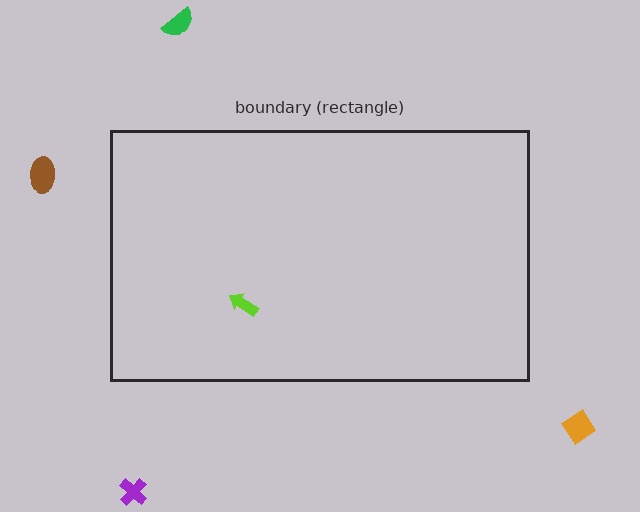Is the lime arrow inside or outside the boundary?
Inside.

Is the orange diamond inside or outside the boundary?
Outside.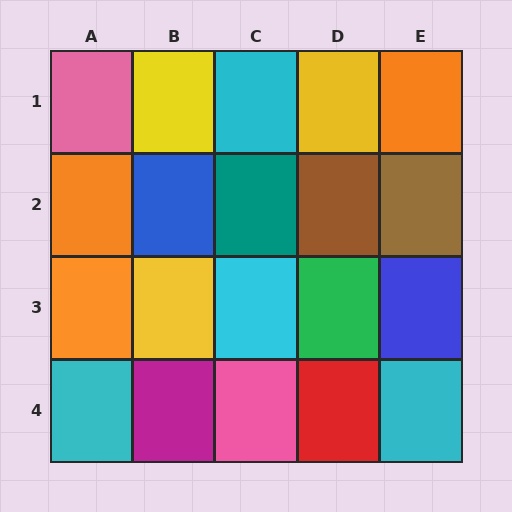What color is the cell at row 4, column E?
Cyan.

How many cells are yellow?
3 cells are yellow.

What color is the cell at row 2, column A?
Orange.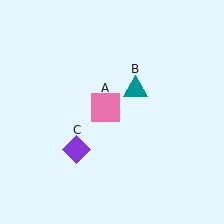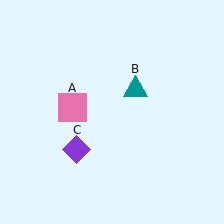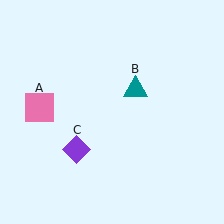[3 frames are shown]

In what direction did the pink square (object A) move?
The pink square (object A) moved left.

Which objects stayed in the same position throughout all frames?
Teal triangle (object B) and purple diamond (object C) remained stationary.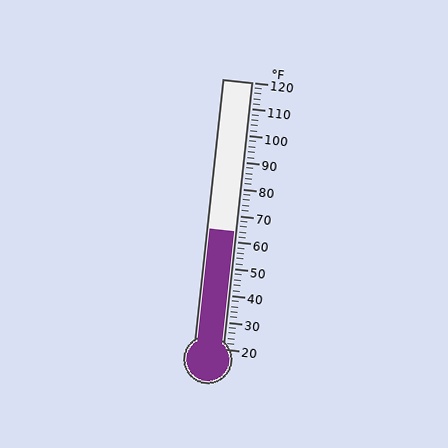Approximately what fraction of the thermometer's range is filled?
The thermometer is filled to approximately 45% of its range.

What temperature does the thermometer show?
The thermometer shows approximately 64°F.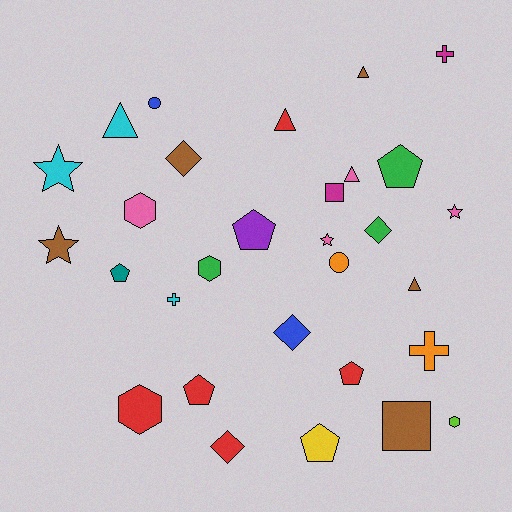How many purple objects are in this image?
There is 1 purple object.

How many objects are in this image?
There are 30 objects.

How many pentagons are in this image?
There are 6 pentagons.